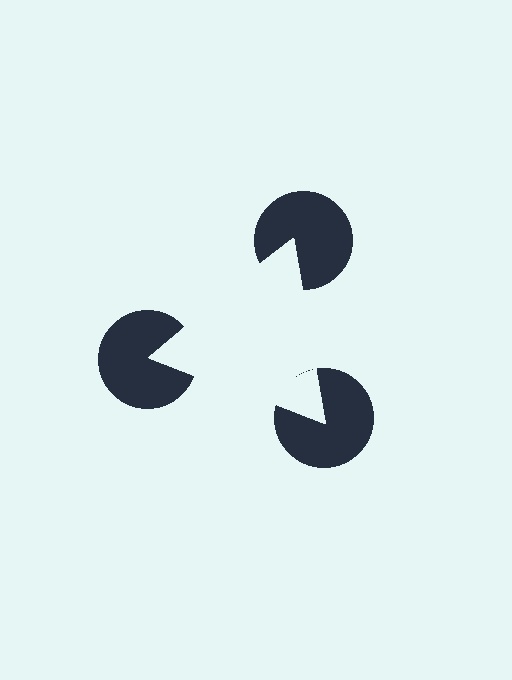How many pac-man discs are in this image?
There are 3 — one at each vertex of the illusory triangle.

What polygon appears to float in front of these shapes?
An illusory triangle — its edges are inferred from the aligned wedge cuts in the pac-man discs, not physically drawn.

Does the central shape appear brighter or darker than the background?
It typically appears slightly brighter than the background, even though no actual brightness change is drawn.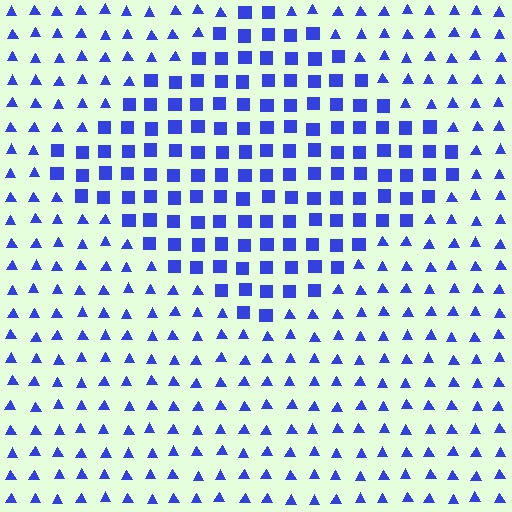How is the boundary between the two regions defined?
The boundary is defined by a change in element shape: squares inside vs. triangles outside. All elements share the same color and spacing.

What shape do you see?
I see a diamond.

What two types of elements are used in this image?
The image uses squares inside the diamond region and triangles outside it.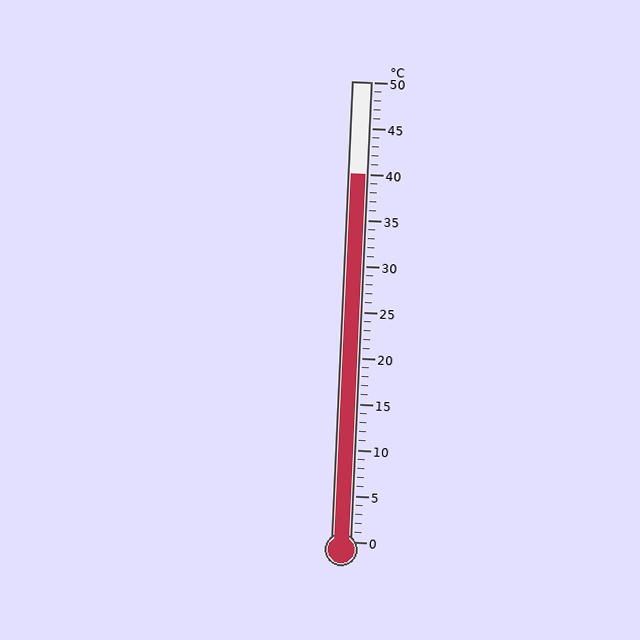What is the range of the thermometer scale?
The thermometer scale ranges from 0°C to 50°C.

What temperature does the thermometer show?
The thermometer shows approximately 40°C.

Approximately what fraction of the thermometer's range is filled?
The thermometer is filled to approximately 80% of its range.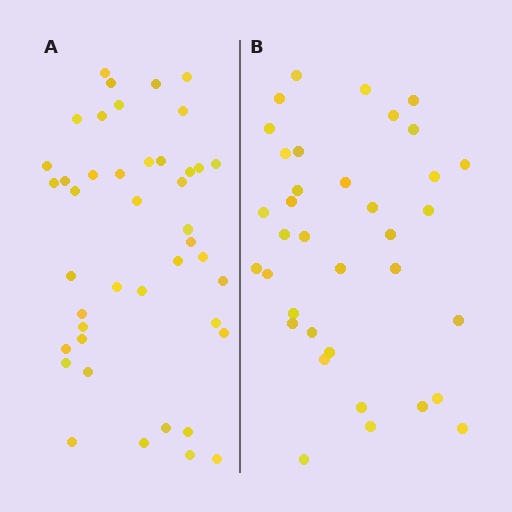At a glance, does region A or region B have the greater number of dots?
Region A (the left region) has more dots.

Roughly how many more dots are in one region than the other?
Region A has roughly 8 or so more dots than region B.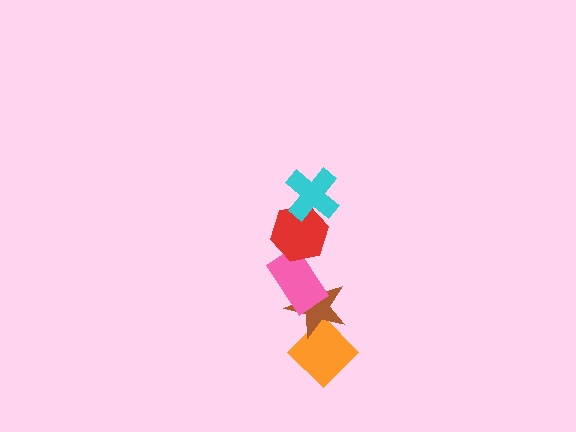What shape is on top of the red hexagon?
The cyan cross is on top of the red hexagon.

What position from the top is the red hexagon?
The red hexagon is 2nd from the top.